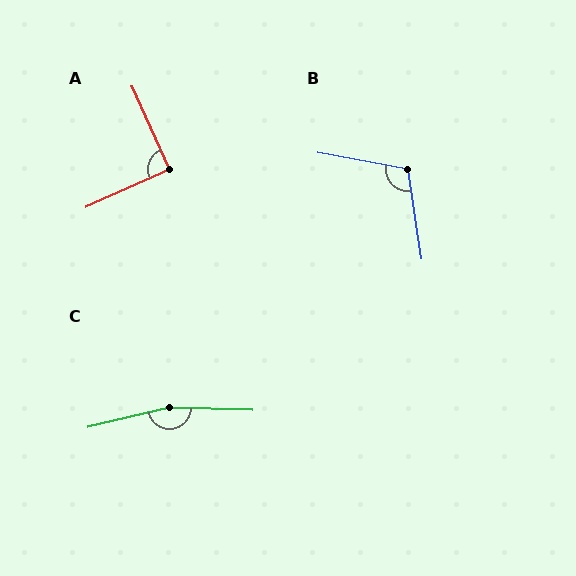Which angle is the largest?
C, at approximately 164 degrees.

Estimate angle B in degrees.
Approximately 109 degrees.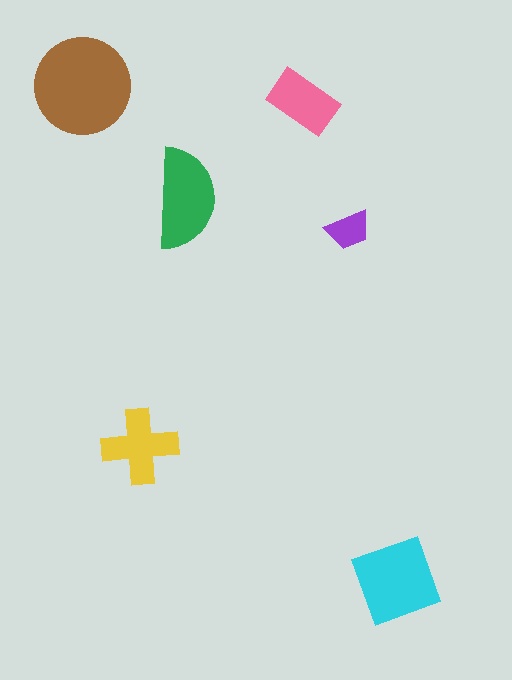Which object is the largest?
The brown circle.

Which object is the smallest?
The purple trapezoid.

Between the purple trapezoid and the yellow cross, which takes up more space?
The yellow cross.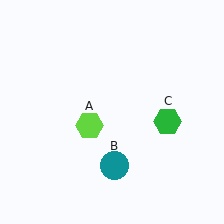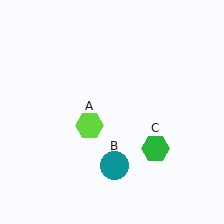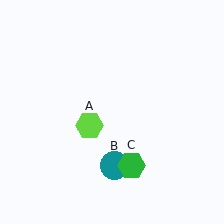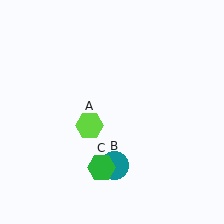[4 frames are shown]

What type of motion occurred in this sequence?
The green hexagon (object C) rotated clockwise around the center of the scene.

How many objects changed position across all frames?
1 object changed position: green hexagon (object C).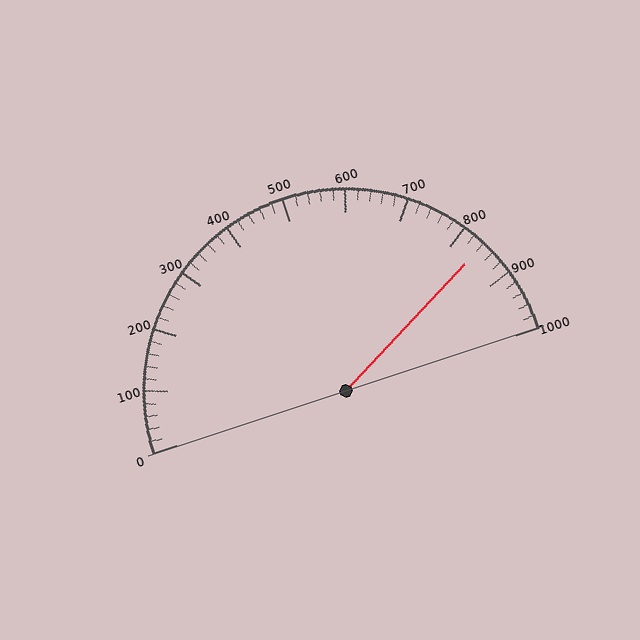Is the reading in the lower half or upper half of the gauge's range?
The reading is in the upper half of the range (0 to 1000).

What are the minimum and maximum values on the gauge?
The gauge ranges from 0 to 1000.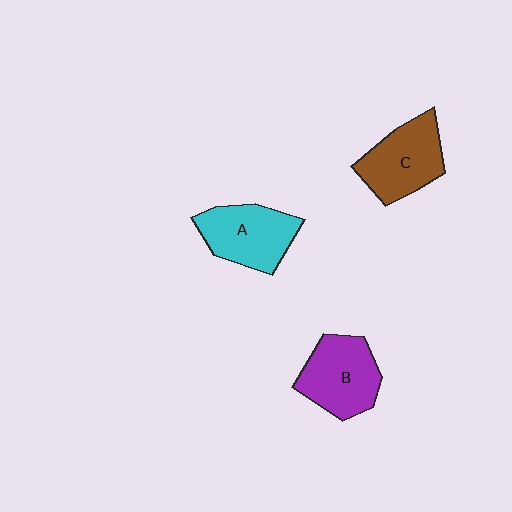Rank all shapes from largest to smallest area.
From largest to smallest: B (purple), A (cyan), C (brown).